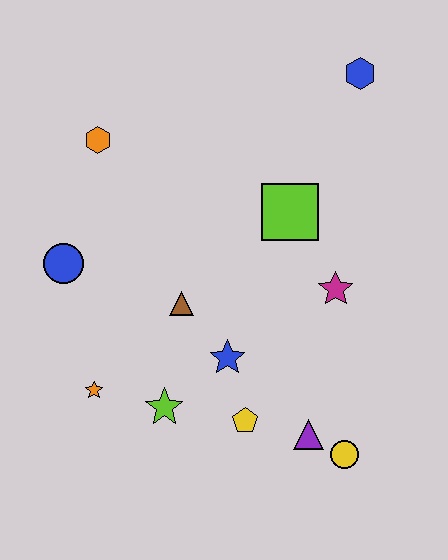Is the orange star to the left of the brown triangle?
Yes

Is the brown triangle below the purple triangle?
No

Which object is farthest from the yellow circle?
The orange hexagon is farthest from the yellow circle.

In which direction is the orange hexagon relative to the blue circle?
The orange hexagon is above the blue circle.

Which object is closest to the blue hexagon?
The lime square is closest to the blue hexagon.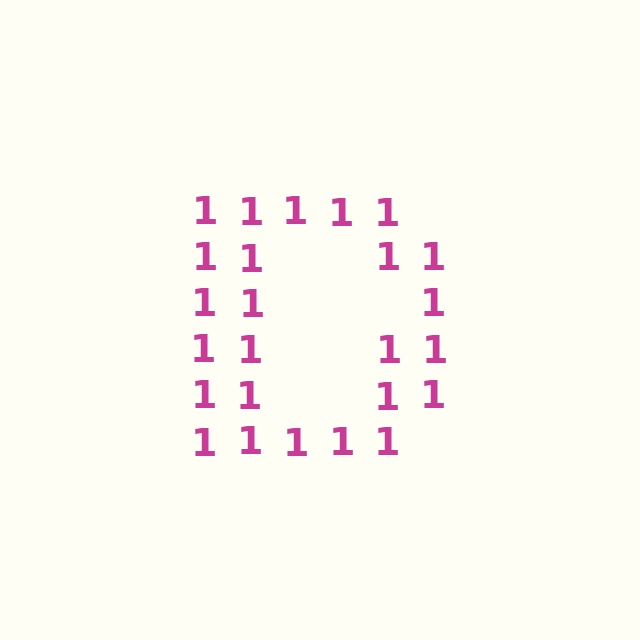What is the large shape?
The large shape is the letter D.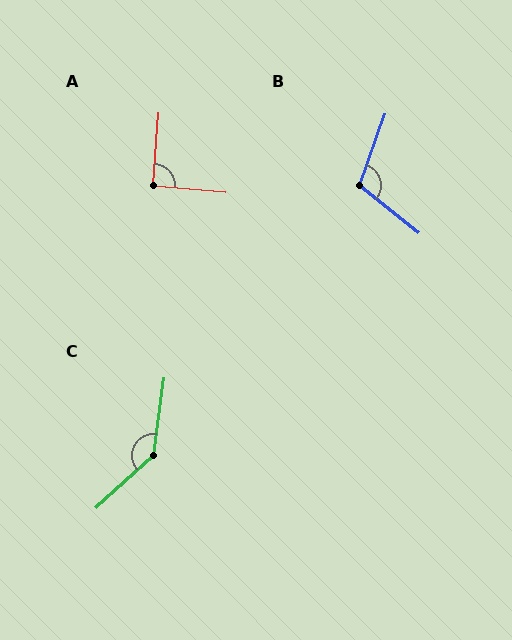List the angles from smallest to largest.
A (91°), B (109°), C (140°).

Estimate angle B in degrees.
Approximately 109 degrees.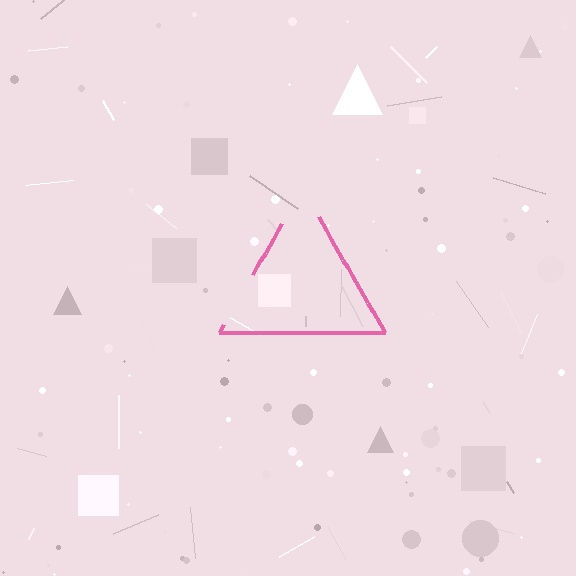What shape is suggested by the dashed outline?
The dashed outline suggests a triangle.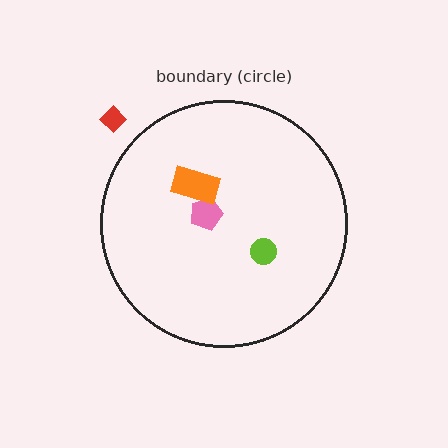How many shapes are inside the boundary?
3 inside, 1 outside.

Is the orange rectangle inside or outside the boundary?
Inside.